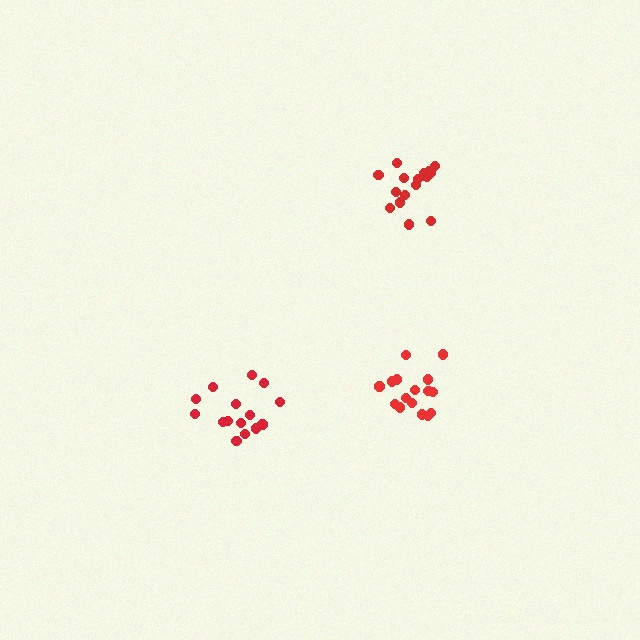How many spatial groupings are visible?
There are 3 spatial groupings.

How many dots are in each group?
Group 1: 17 dots, Group 2: 15 dots, Group 3: 16 dots (48 total).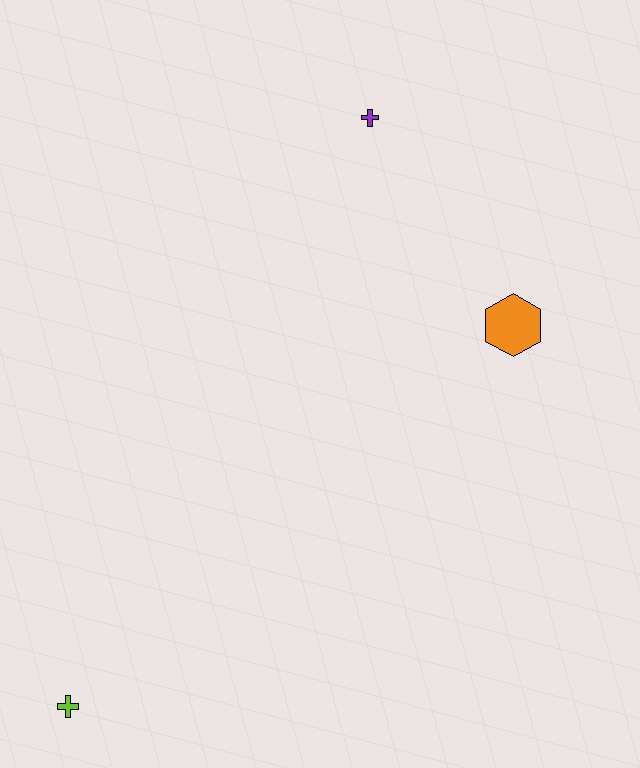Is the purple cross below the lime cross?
No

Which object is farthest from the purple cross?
The lime cross is farthest from the purple cross.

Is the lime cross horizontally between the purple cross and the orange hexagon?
No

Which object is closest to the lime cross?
The orange hexagon is closest to the lime cross.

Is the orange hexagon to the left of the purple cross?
No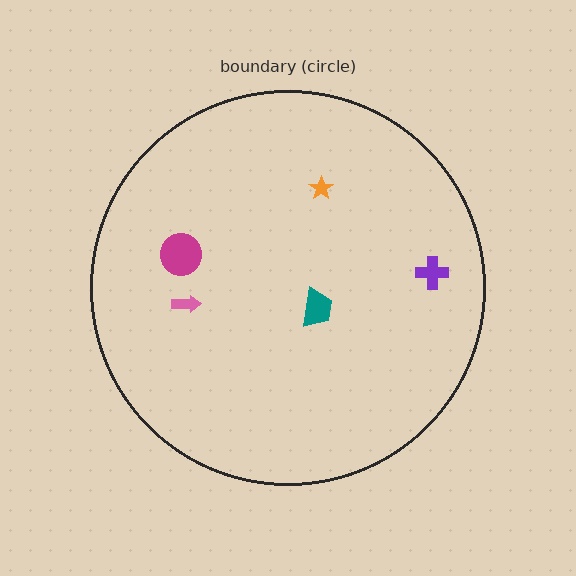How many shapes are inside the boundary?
5 inside, 0 outside.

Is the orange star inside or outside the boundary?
Inside.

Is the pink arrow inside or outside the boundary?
Inside.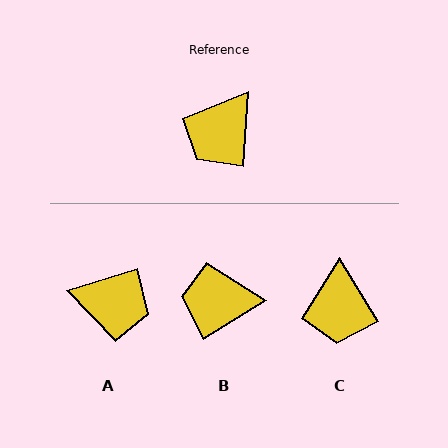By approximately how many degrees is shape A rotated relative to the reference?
Approximately 111 degrees counter-clockwise.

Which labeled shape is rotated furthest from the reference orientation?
A, about 111 degrees away.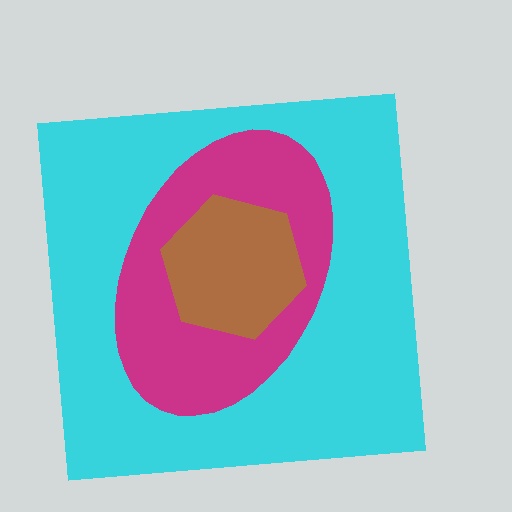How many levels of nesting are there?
3.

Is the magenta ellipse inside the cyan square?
Yes.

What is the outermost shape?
The cyan square.